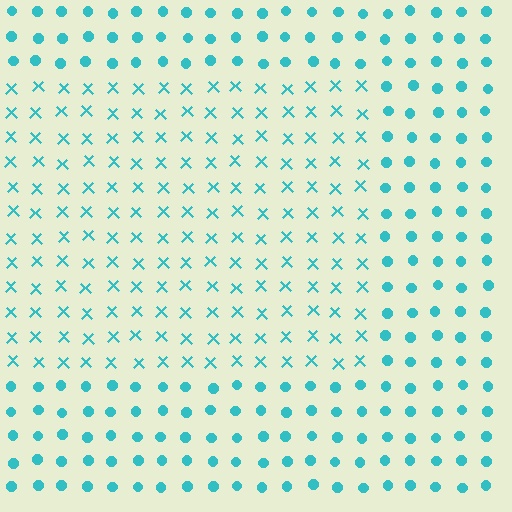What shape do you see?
I see a rectangle.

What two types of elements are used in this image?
The image uses X marks inside the rectangle region and circles outside it.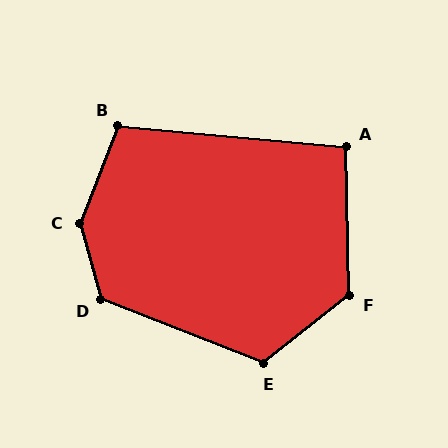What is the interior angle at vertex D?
Approximately 127 degrees (obtuse).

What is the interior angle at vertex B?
Approximately 106 degrees (obtuse).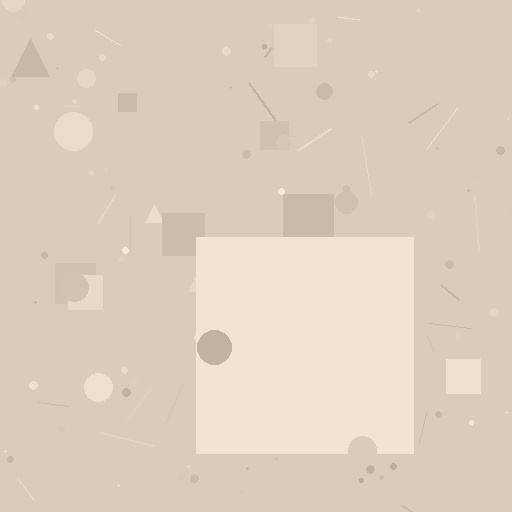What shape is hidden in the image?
A square is hidden in the image.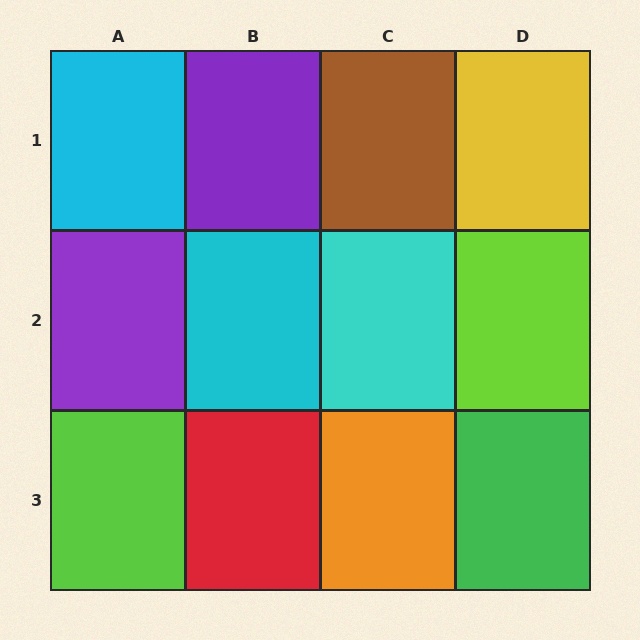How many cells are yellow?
1 cell is yellow.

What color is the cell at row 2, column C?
Cyan.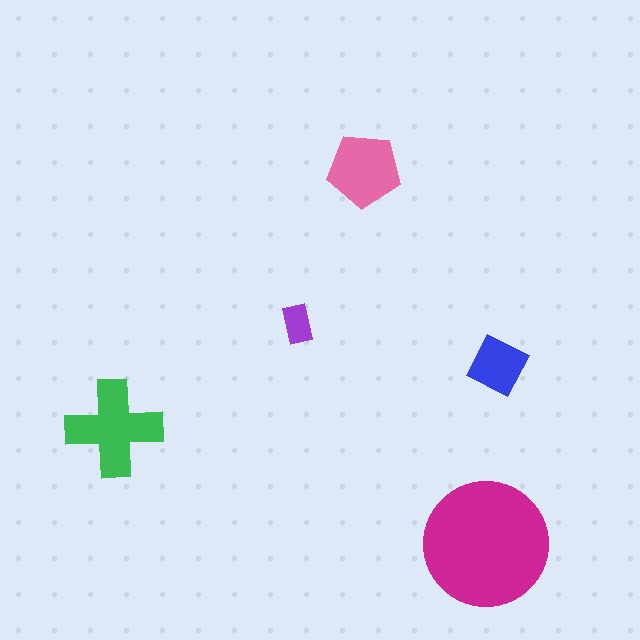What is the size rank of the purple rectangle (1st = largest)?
5th.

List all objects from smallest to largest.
The purple rectangle, the blue diamond, the pink pentagon, the green cross, the magenta circle.